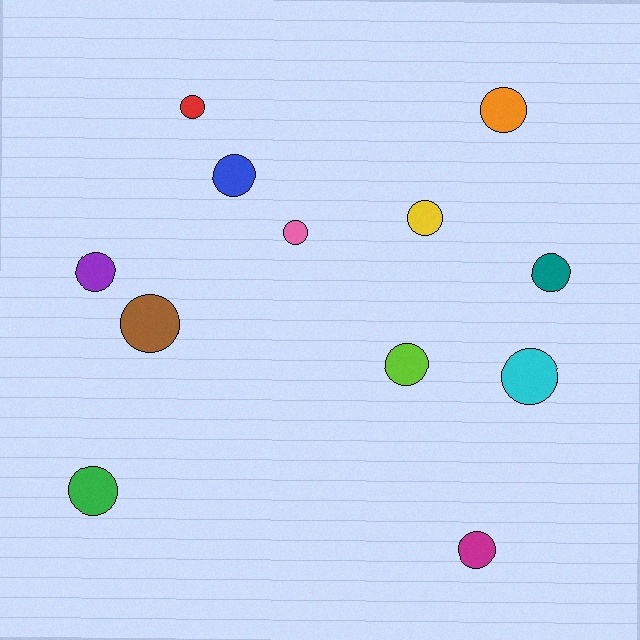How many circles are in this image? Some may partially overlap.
There are 12 circles.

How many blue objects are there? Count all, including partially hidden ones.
There is 1 blue object.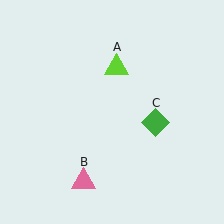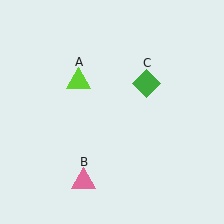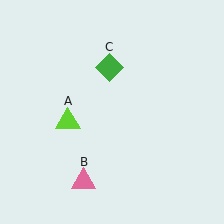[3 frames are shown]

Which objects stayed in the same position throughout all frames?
Pink triangle (object B) remained stationary.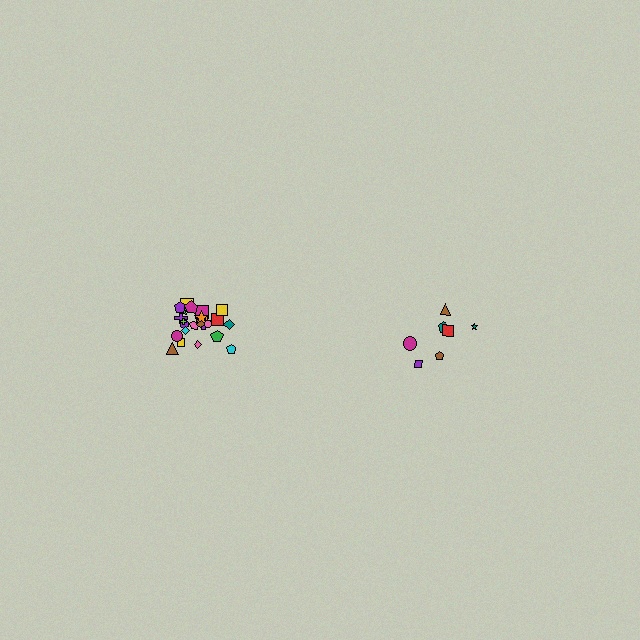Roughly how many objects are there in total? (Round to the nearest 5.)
Roughly 30 objects in total.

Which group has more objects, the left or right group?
The left group.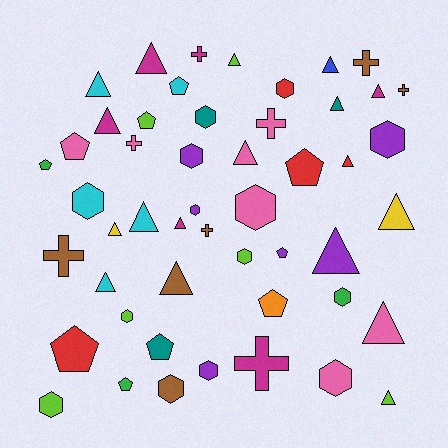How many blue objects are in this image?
There is 1 blue object.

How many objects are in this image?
There are 50 objects.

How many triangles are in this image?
There are 18 triangles.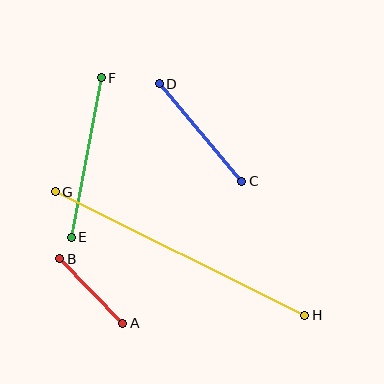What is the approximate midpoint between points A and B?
The midpoint is at approximately (91, 291) pixels.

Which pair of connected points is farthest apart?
Points G and H are farthest apart.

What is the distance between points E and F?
The distance is approximately 162 pixels.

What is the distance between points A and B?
The distance is approximately 90 pixels.